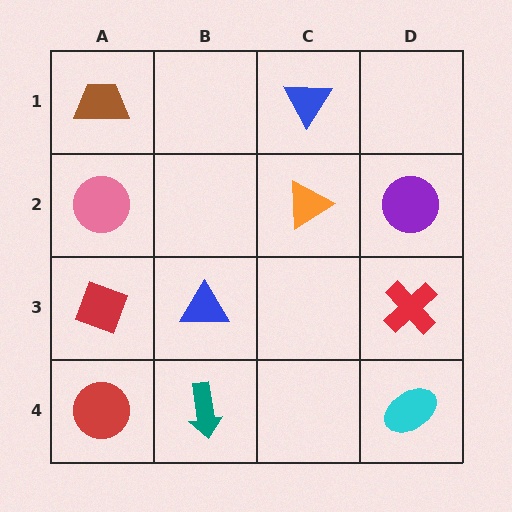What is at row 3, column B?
A blue triangle.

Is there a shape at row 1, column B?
No, that cell is empty.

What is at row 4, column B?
A teal arrow.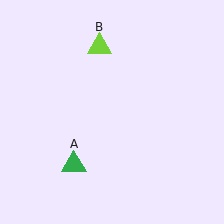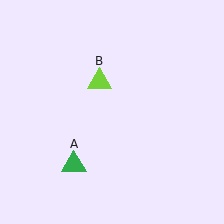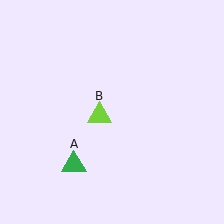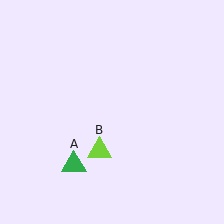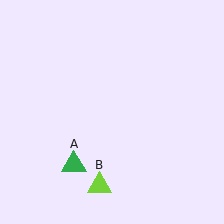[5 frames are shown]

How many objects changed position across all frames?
1 object changed position: lime triangle (object B).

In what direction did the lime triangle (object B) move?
The lime triangle (object B) moved down.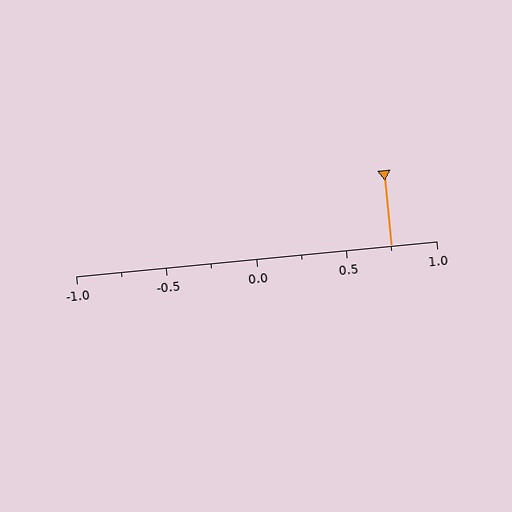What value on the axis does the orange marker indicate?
The marker indicates approximately 0.75.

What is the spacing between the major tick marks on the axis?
The major ticks are spaced 0.5 apart.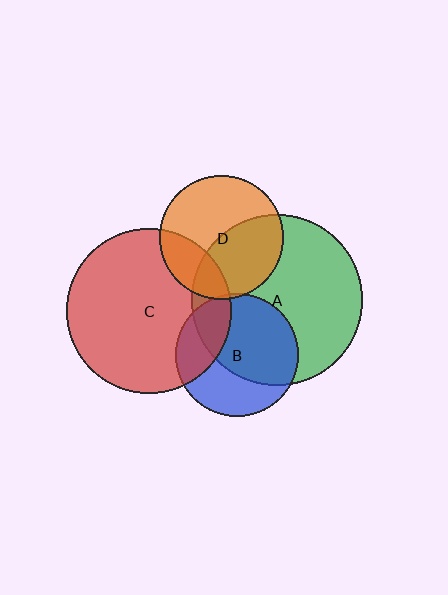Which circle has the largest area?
Circle A (green).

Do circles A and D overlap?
Yes.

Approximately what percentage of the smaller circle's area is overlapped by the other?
Approximately 45%.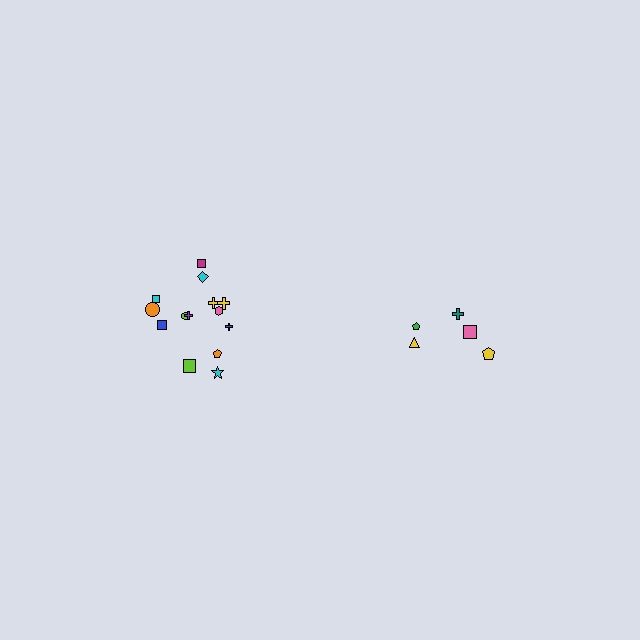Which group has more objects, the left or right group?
The left group.